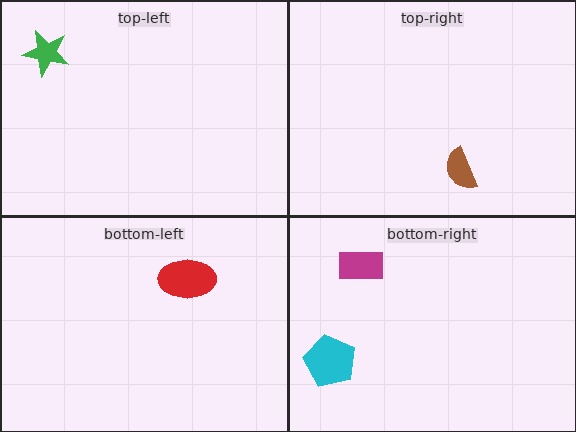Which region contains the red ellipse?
The bottom-left region.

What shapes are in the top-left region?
The green star.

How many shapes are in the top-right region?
1.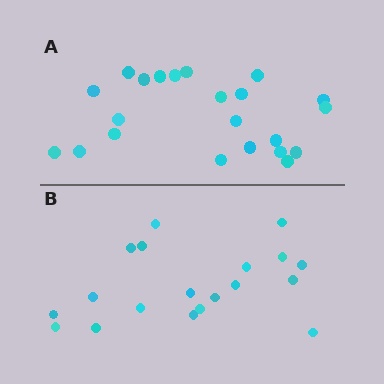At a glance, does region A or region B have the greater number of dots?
Region A (the top region) has more dots.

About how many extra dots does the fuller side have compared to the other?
Region A has just a few more — roughly 2 or 3 more dots than region B.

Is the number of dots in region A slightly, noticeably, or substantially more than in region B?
Region A has only slightly more — the two regions are fairly close. The ratio is roughly 1.2 to 1.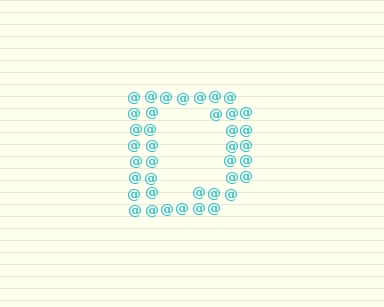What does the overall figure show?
The overall figure shows the letter D.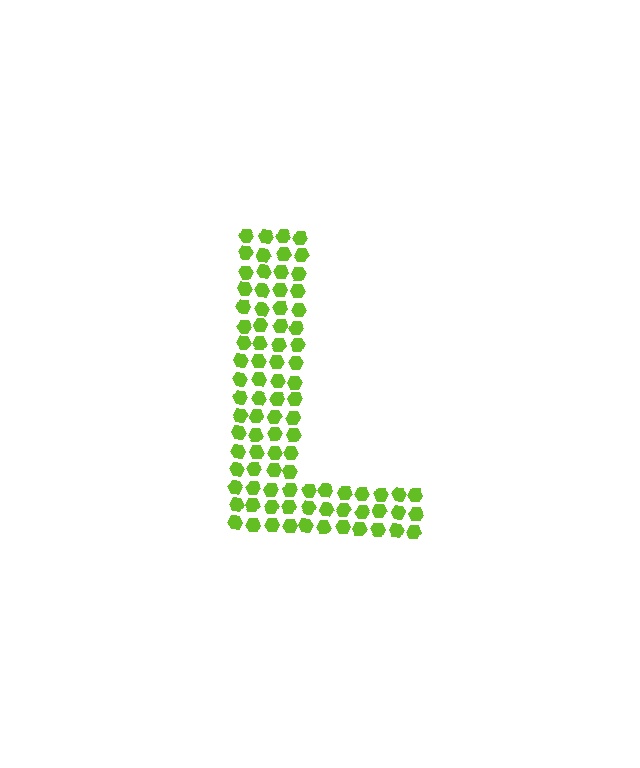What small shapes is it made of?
It is made of small hexagons.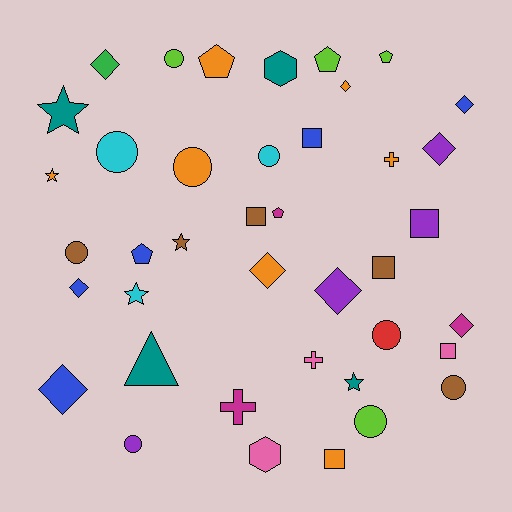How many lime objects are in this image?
There are 4 lime objects.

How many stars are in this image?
There are 5 stars.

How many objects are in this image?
There are 40 objects.